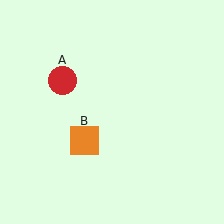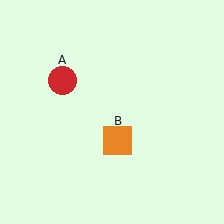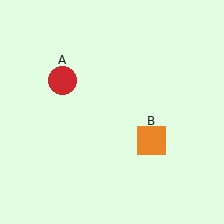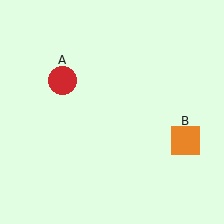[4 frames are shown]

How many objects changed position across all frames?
1 object changed position: orange square (object B).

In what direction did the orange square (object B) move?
The orange square (object B) moved right.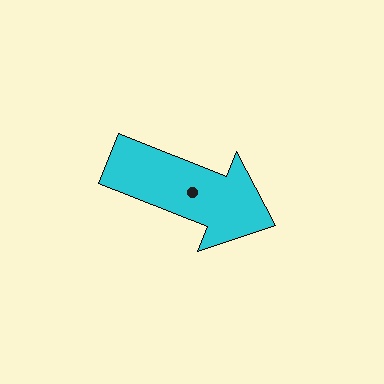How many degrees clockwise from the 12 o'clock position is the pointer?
Approximately 112 degrees.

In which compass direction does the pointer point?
East.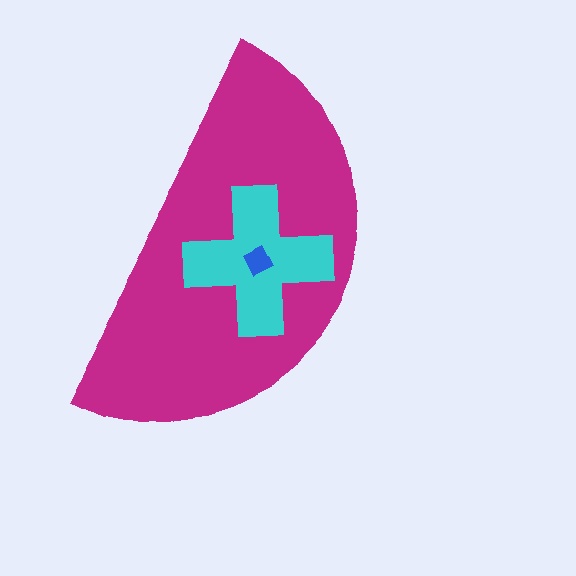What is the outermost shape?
The magenta semicircle.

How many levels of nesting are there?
3.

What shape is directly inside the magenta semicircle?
The cyan cross.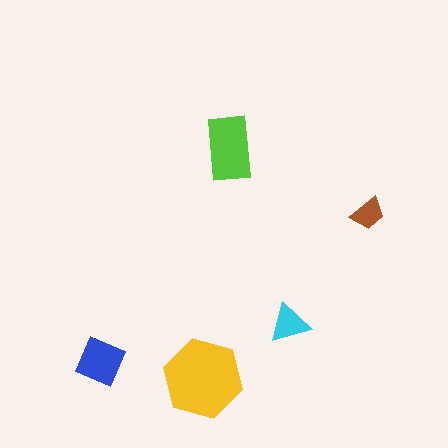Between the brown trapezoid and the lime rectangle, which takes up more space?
The lime rectangle.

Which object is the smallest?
The brown trapezoid.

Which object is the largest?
The yellow hexagon.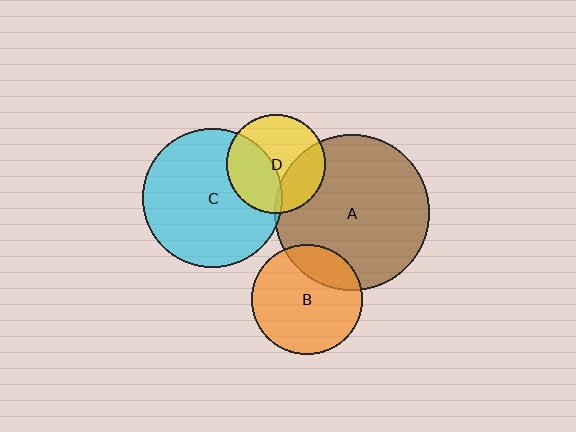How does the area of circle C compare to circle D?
Approximately 2.0 times.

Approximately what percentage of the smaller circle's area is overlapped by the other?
Approximately 20%.